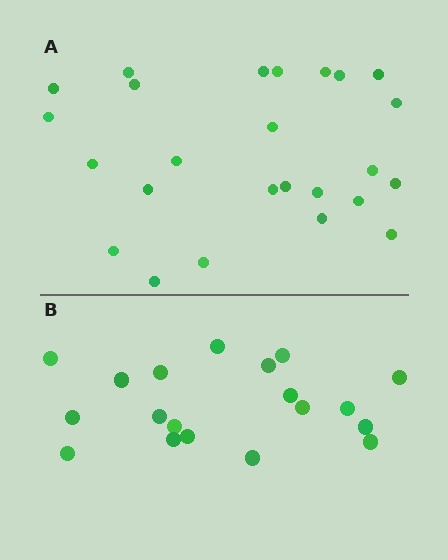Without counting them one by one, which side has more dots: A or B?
Region A (the top region) has more dots.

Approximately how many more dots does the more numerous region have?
Region A has about 6 more dots than region B.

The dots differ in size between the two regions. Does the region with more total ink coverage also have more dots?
No. Region B has more total ink coverage because its dots are larger, but region A actually contains more individual dots. Total area can be misleading — the number of items is what matters here.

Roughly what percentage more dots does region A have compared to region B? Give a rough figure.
About 30% more.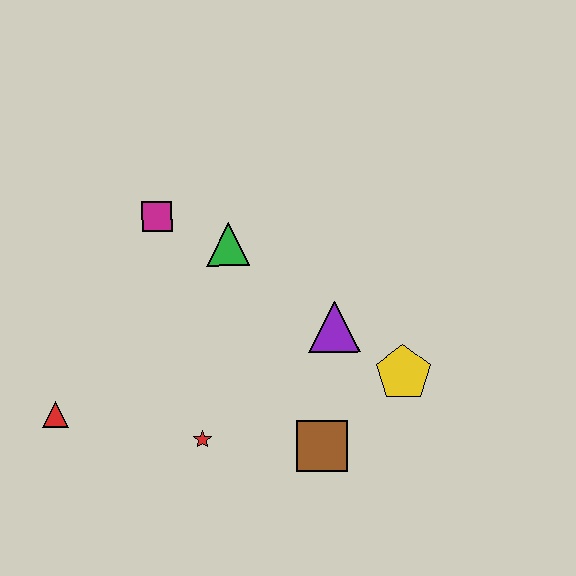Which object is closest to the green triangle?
The magenta square is closest to the green triangle.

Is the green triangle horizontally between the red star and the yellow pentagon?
Yes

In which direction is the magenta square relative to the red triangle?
The magenta square is above the red triangle.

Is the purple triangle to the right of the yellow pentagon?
No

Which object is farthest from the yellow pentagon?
The red triangle is farthest from the yellow pentagon.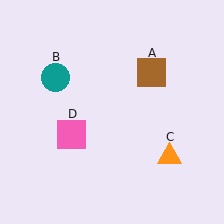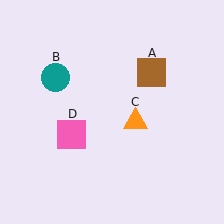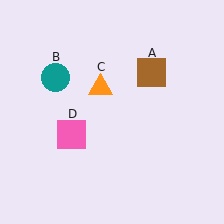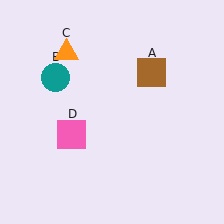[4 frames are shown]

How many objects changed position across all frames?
1 object changed position: orange triangle (object C).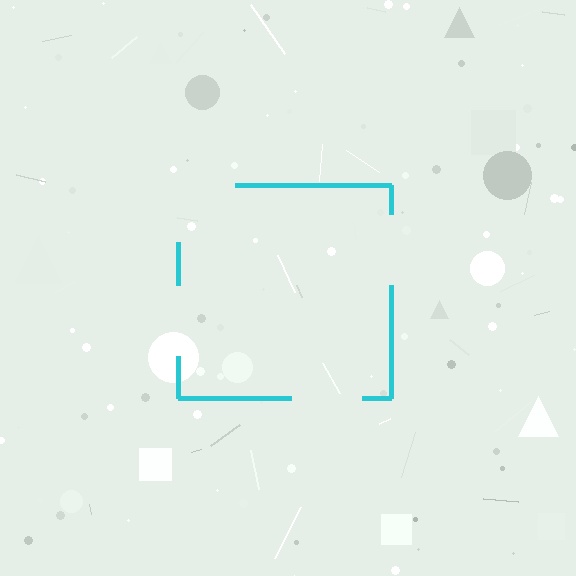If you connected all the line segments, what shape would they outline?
They would outline a square.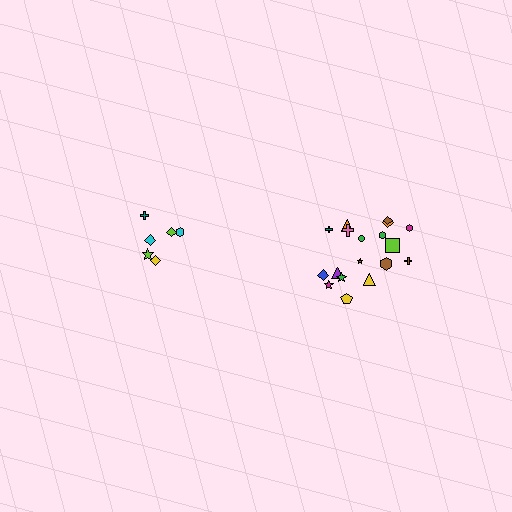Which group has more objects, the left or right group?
The right group.